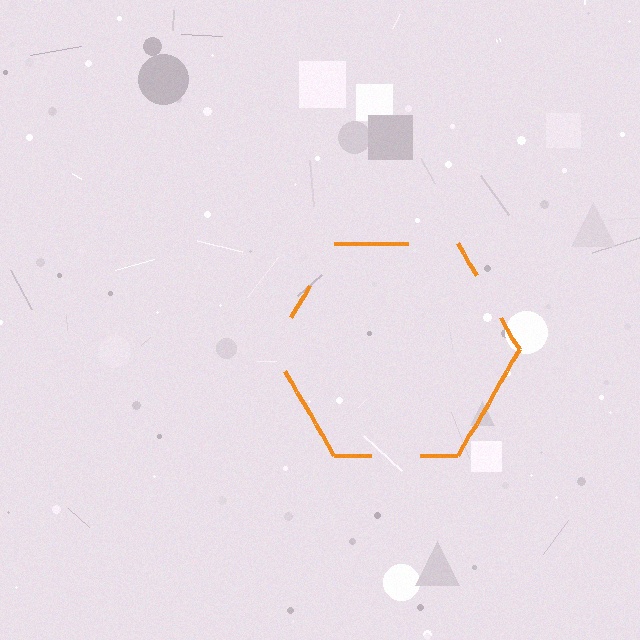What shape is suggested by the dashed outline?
The dashed outline suggests a hexagon.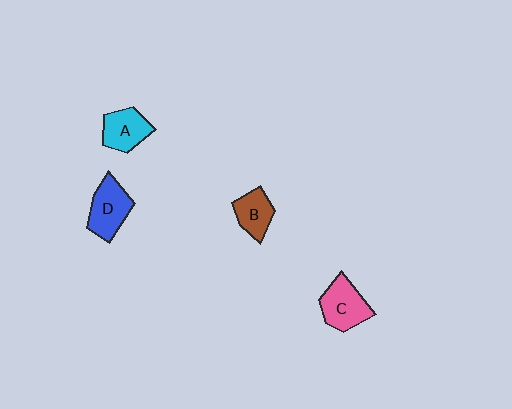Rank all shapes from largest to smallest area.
From largest to smallest: D (blue), C (pink), A (cyan), B (brown).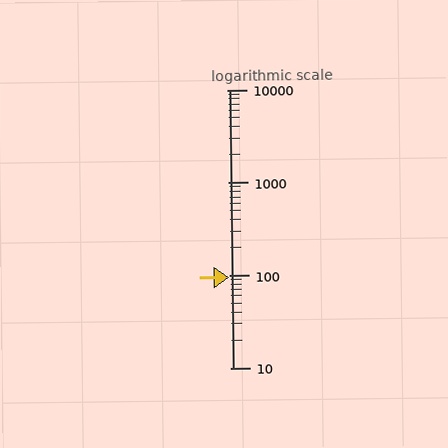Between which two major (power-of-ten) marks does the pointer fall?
The pointer is between 10 and 100.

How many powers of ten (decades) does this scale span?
The scale spans 3 decades, from 10 to 10000.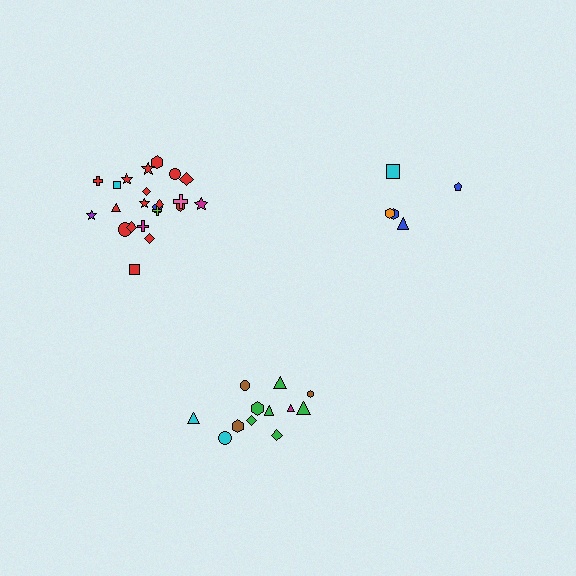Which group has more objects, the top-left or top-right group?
The top-left group.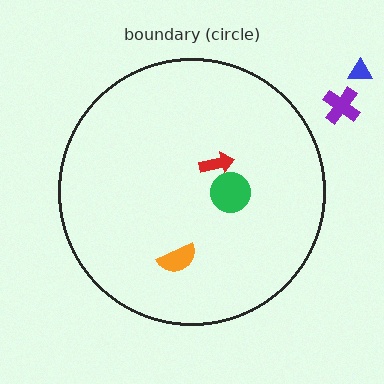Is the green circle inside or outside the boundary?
Inside.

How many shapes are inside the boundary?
3 inside, 2 outside.